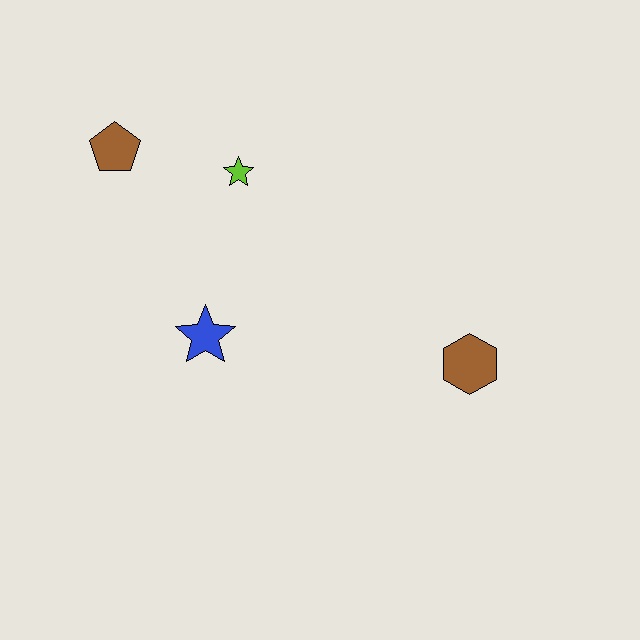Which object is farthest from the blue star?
The brown hexagon is farthest from the blue star.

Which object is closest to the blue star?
The lime star is closest to the blue star.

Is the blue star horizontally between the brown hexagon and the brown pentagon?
Yes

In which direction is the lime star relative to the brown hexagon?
The lime star is to the left of the brown hexagon.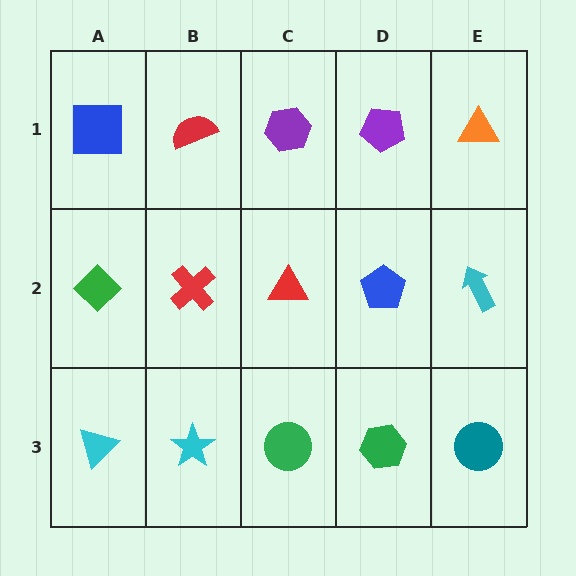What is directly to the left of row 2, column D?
A red triangle.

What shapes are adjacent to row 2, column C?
A purple hexagon (row 1, column C), a green circle (row 3, column C), a red cross (row 2, column B), a blue pentagon (row 2, column D).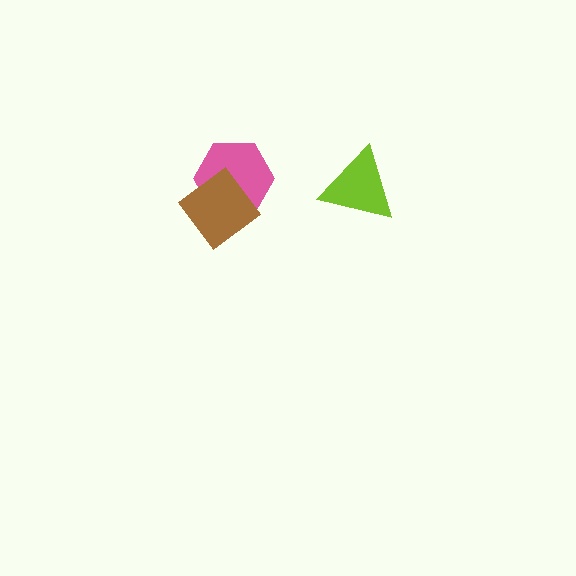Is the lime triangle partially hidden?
No, no other shape covers it.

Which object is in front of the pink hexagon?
The brown diamond is in front of the pink hexagon.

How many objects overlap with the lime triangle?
0 objects overlap with the lime triangle.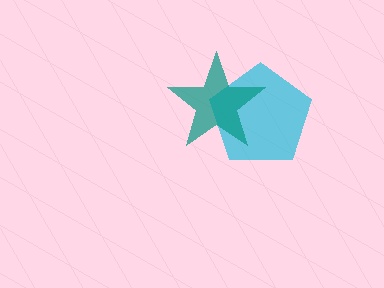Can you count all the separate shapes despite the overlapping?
Yes, there are 2 separate shapes.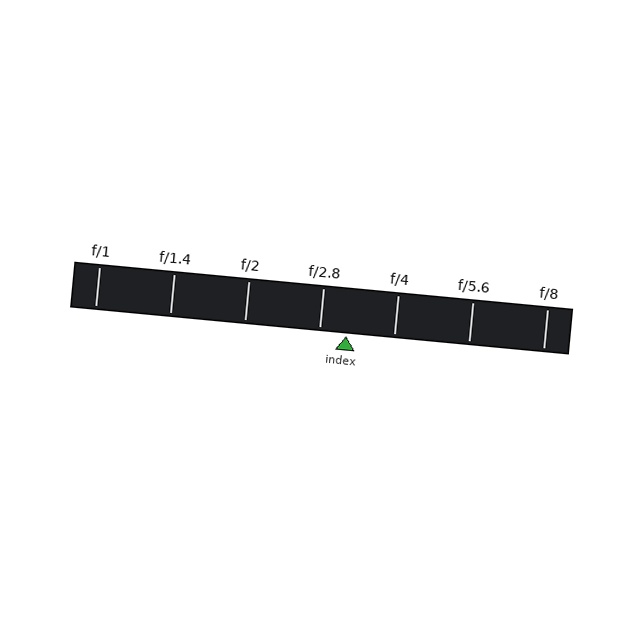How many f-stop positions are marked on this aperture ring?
There are 7 f-stop positions marked.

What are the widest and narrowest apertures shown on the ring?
The widest aperture shown is f/1 and the narrowest is f/8.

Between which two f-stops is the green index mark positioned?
The index mark is between f/2.8 and f/4.